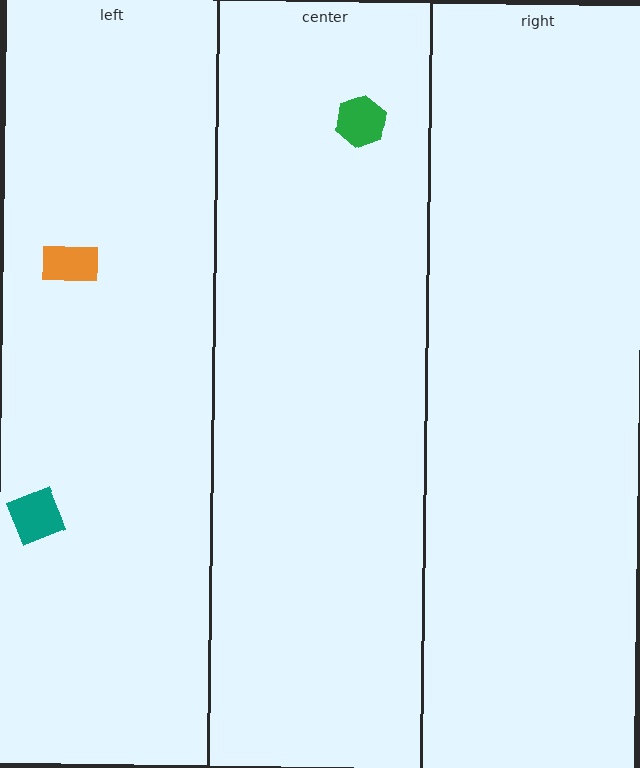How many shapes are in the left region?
2.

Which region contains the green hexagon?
The center region.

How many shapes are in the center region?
1.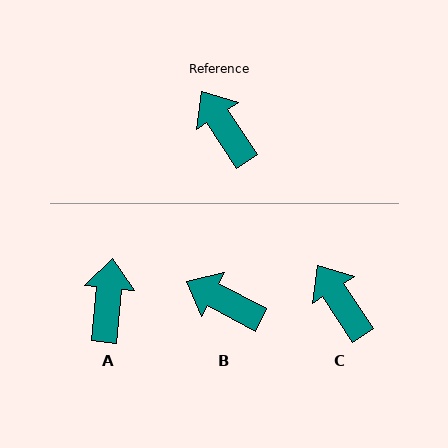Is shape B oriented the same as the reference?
No, it is off by about 29 degrees.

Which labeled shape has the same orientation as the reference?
C.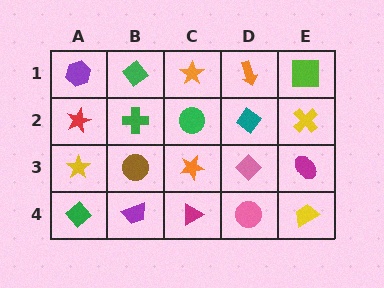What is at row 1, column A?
A purple hexagon.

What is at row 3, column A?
A yellow star.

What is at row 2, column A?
A red star.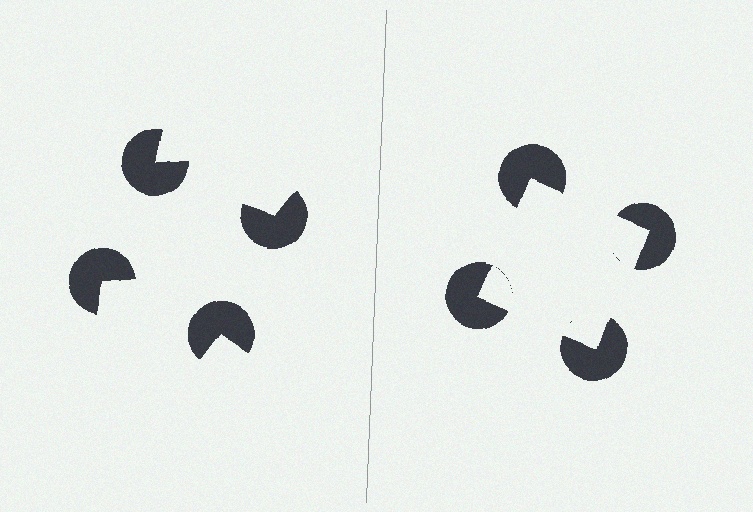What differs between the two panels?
The pac-man discs are positioned identically on both sides; only the wedge orientations differ. On the right they align to a square; on the left they are misaligned.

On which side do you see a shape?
An illusory square appears on the right side. On the left side the wedge cuts are rotated, so no coherent shape forms.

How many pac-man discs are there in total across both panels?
8 — 4 on each side.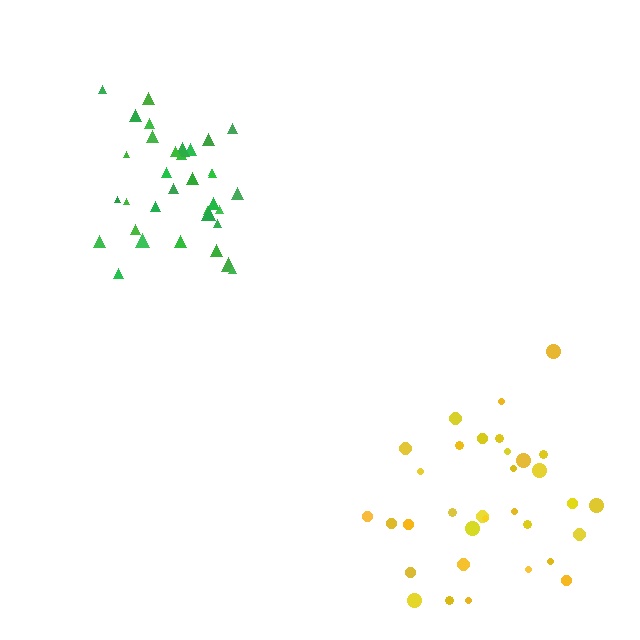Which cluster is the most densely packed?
Green.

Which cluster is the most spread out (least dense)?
Yellow.